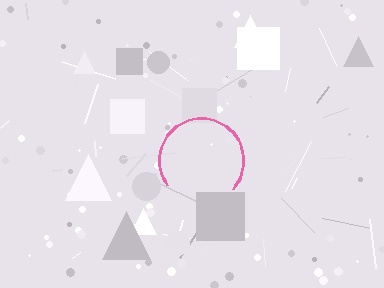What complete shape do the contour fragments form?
The contour fragments form a circle.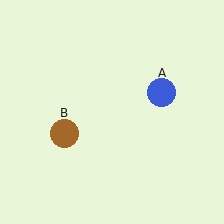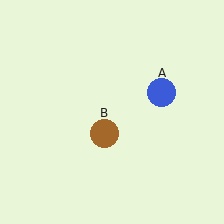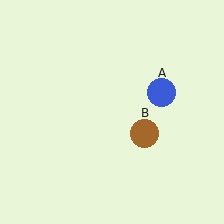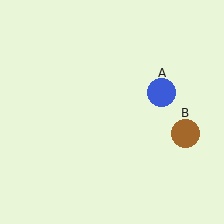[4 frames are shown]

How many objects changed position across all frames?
1 object changed position: brown circle (object B).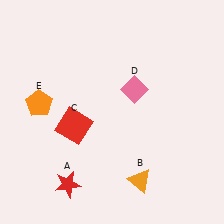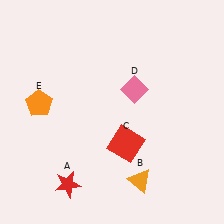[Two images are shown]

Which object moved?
The red square (C) moved right.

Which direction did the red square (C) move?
The red square (C) moved right.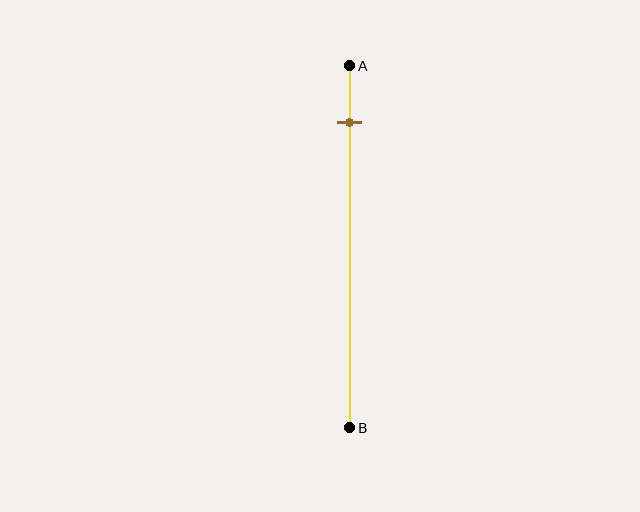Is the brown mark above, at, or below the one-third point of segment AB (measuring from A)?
The brown mark is above the one-third point of segment AB.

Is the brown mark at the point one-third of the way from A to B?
No, the mark is at about 15% from A, not at the 33% one-third point.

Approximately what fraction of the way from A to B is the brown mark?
The brown mark is approximately 15% of the way from A to B.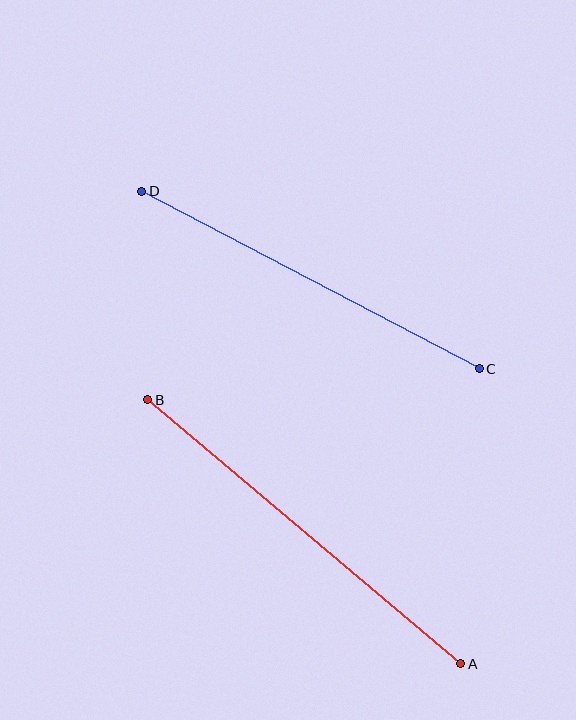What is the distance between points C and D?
The distance is approximately 381 pixels.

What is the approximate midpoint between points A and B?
The midpoint is at approximately (304, 532) pixels.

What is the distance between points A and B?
The distance is approximately 410 pixels.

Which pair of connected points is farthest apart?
Points A and B are farthest apart.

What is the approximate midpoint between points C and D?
The midpoint is at approximately (310, 280) pixels.